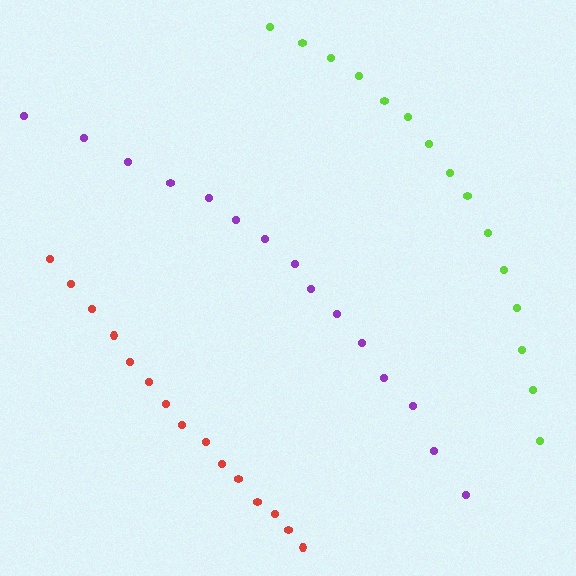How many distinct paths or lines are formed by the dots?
There are 3 distinct paths.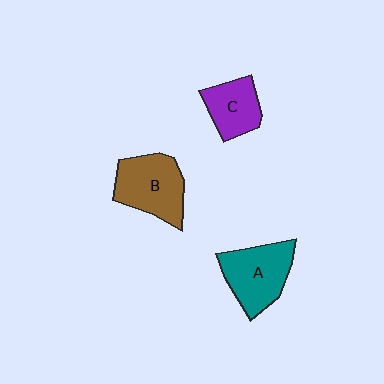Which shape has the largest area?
Shape B (brown).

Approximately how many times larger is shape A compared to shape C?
Approximately 1.4 times.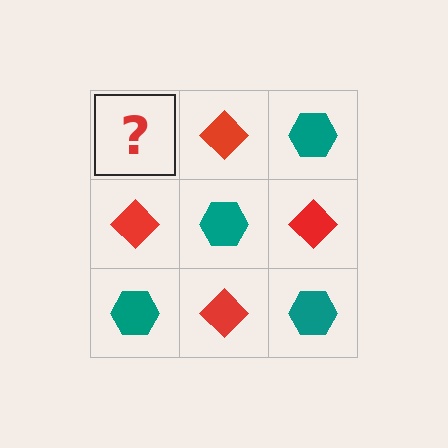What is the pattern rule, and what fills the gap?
The rule is that it alternates teal hexagon and red diamond in a checkerboard pattern. The gap should be filled with a teal hexagon.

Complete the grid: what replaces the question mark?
The question mark should be replaced with a teal hexagon.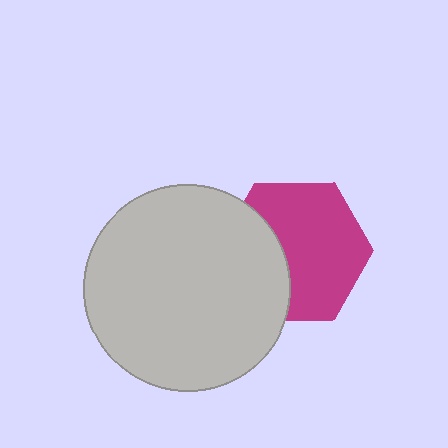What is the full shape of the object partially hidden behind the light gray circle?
The partially hidden object is a magenta hexagon.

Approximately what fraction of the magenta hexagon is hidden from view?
Roughly 35% of the magenta hexagon is hidden behind the light gray circle.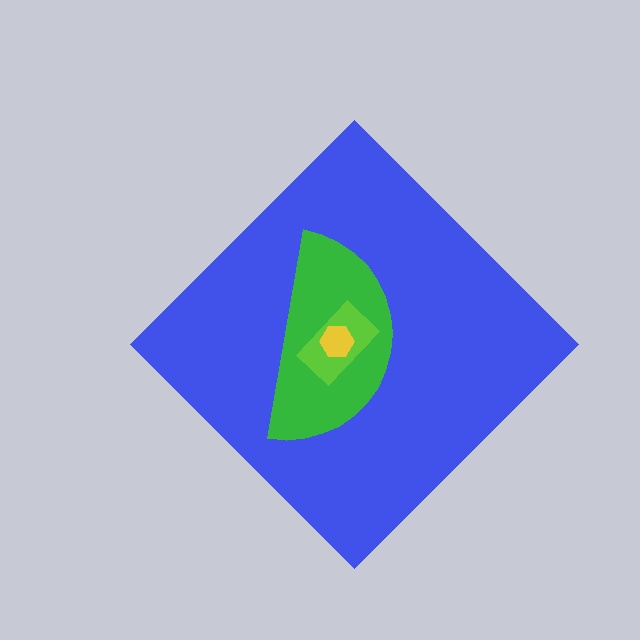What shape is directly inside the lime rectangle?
The yellow hexagon.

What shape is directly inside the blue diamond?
The green semicircle.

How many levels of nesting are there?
4.